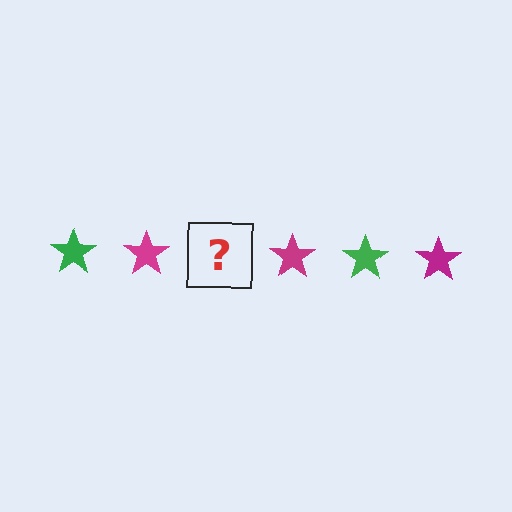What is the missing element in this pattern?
The missing element is a green star.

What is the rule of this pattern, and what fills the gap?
The rule is that the pattern cycles through green, magenta stars. The gap should be filled with a green star.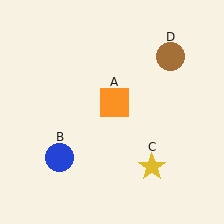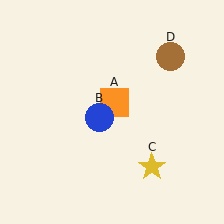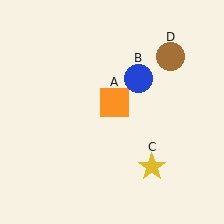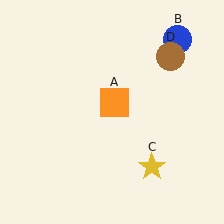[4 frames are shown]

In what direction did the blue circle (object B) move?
The blue circle (object B) moved up and to the right.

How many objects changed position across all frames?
1 object changed position: blue circle (object B).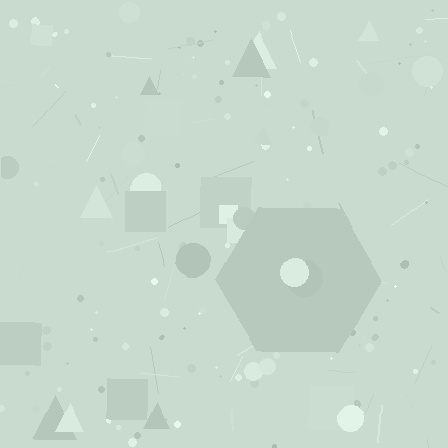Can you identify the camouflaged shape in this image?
The camouflaged shape is a hexagon.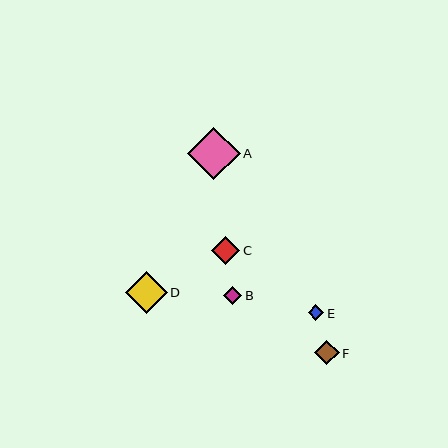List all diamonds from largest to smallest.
From largest to smallest: A, D, C, F, B, E.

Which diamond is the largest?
Diamond A is the largest with a size of approximately 52 pixels.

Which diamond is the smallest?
Diamond E is the smallest with a size of approximately 16 pixels.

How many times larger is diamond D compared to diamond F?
Diamond D is approximately 1.7 times the size of diamond F.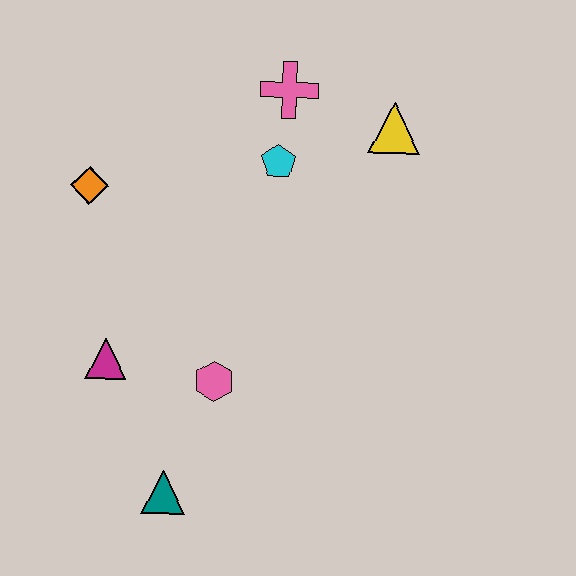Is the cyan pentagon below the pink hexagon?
No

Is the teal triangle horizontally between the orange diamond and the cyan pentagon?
Yes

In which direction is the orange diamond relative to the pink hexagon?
The orange diamond is above the pink hexagon.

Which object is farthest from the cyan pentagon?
The teal triangle is farthest from the cyan pentagon.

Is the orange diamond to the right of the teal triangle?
No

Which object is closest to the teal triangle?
The pink hexagon is closest to the teal triangle.